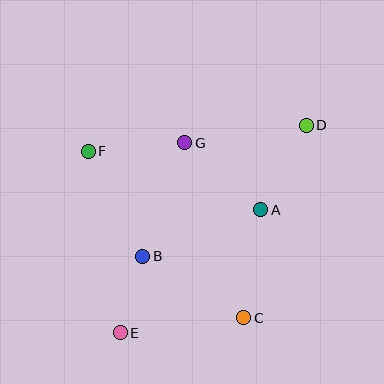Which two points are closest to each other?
Points B and E are closest to each other.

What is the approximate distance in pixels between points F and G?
The distance between F and G is approximately 97 pixels.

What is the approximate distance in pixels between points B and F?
The distance between B and F is approximately 118 pixels.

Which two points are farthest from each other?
Points D and E are farthest from each other.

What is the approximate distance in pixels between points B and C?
The distance between B and C is approximately 118 pixels.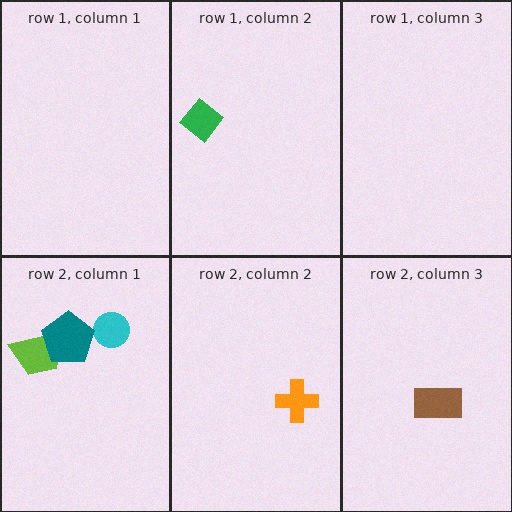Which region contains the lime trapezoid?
The row 2, column 1 region.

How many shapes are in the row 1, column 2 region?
1.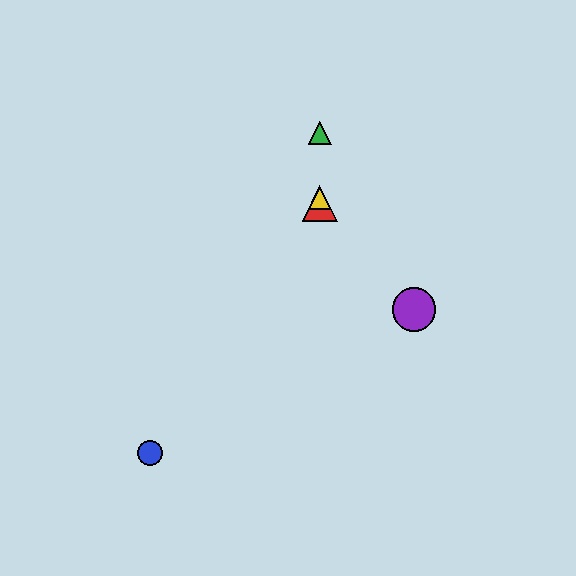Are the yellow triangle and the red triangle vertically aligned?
Yes, both are at x≈320.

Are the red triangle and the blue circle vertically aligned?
No, the red triangle is at x≈320 and the blue circle is at x≈150.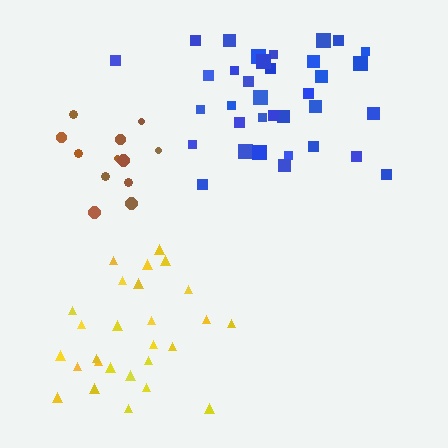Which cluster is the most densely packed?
Brown.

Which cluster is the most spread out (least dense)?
Yellow.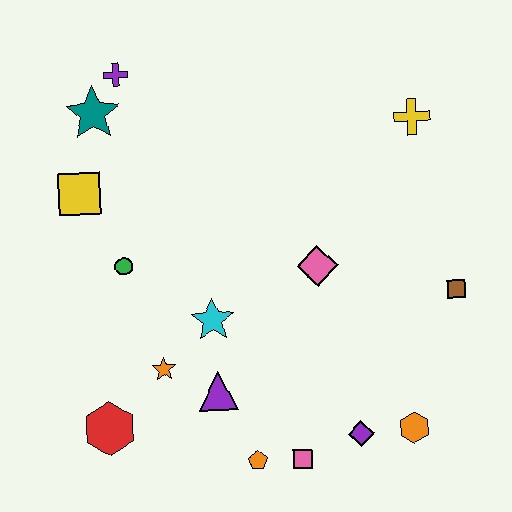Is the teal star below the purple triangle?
No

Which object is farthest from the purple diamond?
The purple cross is farthest from the purple diamond.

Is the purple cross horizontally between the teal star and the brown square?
Yes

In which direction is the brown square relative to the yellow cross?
The brown square is below the yellow cross.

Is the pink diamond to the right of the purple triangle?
Yes